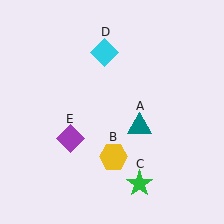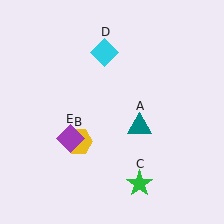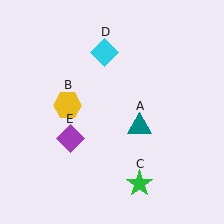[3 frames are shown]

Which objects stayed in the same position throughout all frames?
Teal triangle (object A) and green star (object C) and cyan diamond (object D) and purple diamond (object E) remained stationary.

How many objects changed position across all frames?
1 object changed position: yellow hexagon (object B).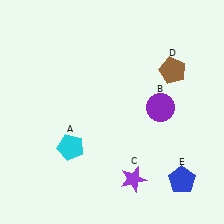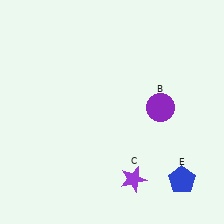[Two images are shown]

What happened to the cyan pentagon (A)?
The cyan pentagon (A) was removed in Image 2. It was in the bottom-left area of Image 1.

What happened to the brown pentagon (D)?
The brown pentagon (D) was removed in Image 2. It was in the top-right area of Image 1.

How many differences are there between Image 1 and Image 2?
There are 2 differences between the two images.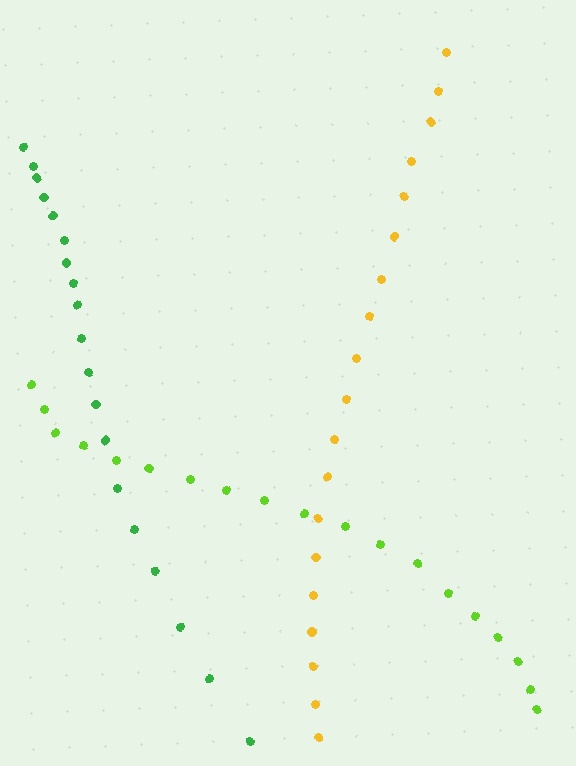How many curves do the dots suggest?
There are 3 distinct paths.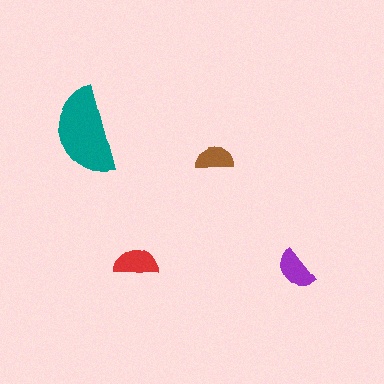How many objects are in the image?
There are 4 objects in the image.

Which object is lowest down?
The purple semicircle is bottommost.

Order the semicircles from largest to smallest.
the teal one, the red one, the purple one, the brown one.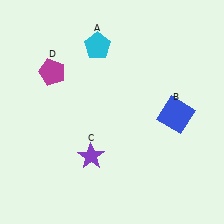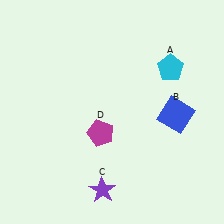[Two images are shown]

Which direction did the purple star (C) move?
The purple star (C) moved down.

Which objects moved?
The objects that moved are: the cyan pentagon (A), the purple star (C), the magenta pentagon (D).